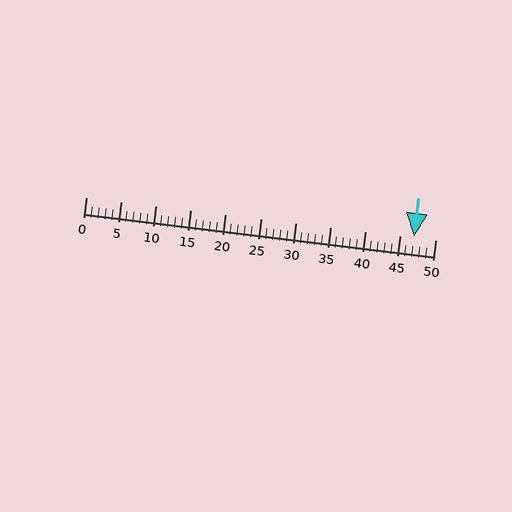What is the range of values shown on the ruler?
The ruler shows values from 0 to 50.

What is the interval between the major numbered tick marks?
The major tick marks are spaced 5 units apart.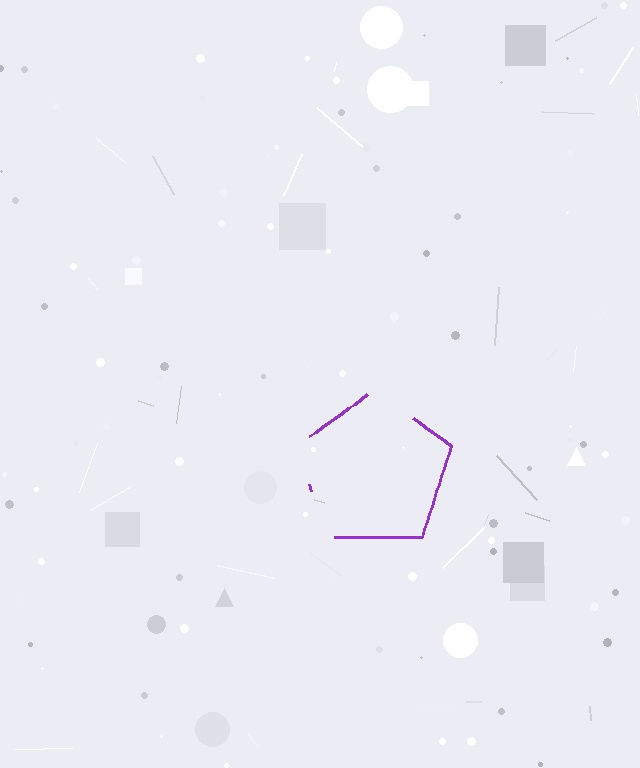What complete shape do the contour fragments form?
The contour fragments form a pentagon.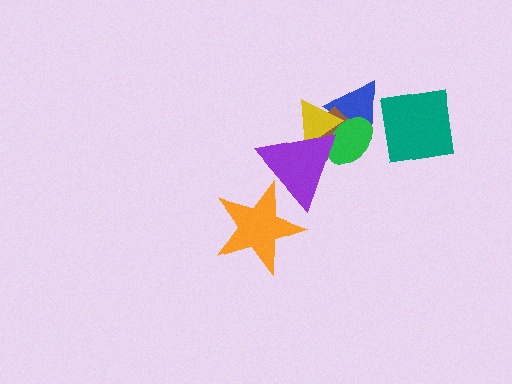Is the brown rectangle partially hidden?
Yes, it is partially covered by another shape.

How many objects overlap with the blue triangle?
4 objects overlap with the blue triangle.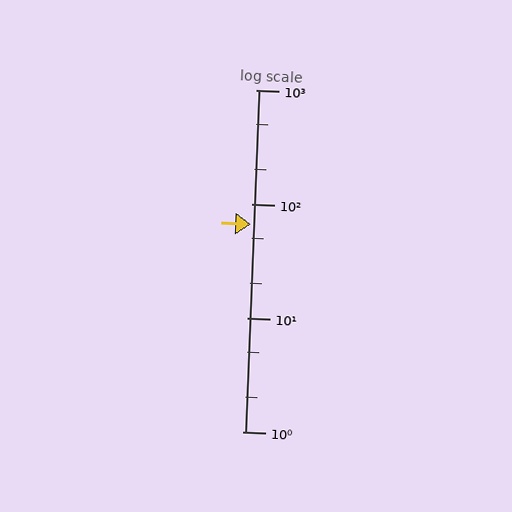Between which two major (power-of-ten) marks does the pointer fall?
The pointer is between 10 and 100.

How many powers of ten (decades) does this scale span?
The scale spans 3 decades, from 1 to 1000.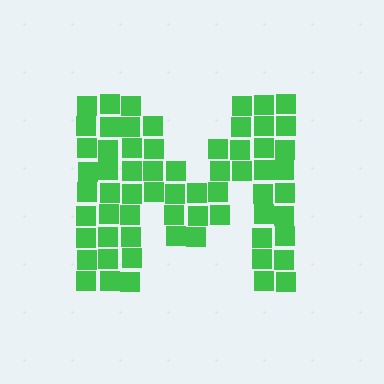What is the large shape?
The large shape is the letter M.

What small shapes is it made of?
It is made of small squares.